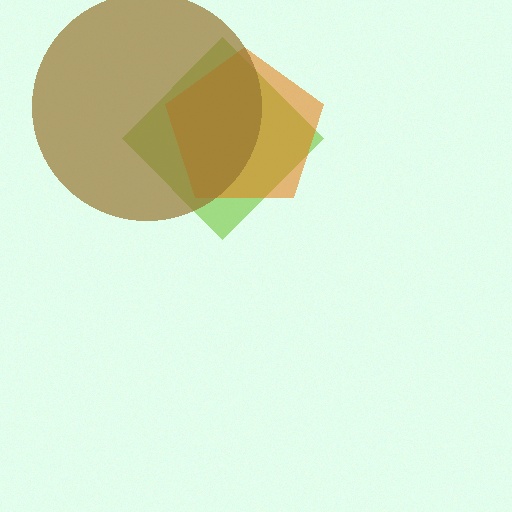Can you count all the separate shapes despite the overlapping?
Yes, there are 3 separate shapes.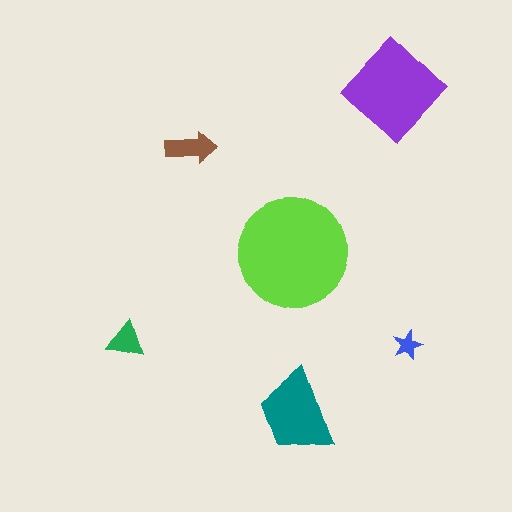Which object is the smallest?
The blue star.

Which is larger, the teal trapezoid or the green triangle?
The teal trapezoid.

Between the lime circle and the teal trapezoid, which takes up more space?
The lime circle.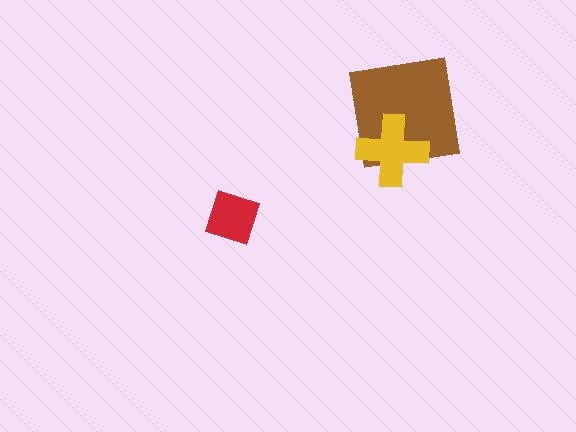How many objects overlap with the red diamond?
0 objects overlap with the red diamond.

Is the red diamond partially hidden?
No, no other shape covers it.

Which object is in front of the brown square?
The yellow cross is in front of the brown square.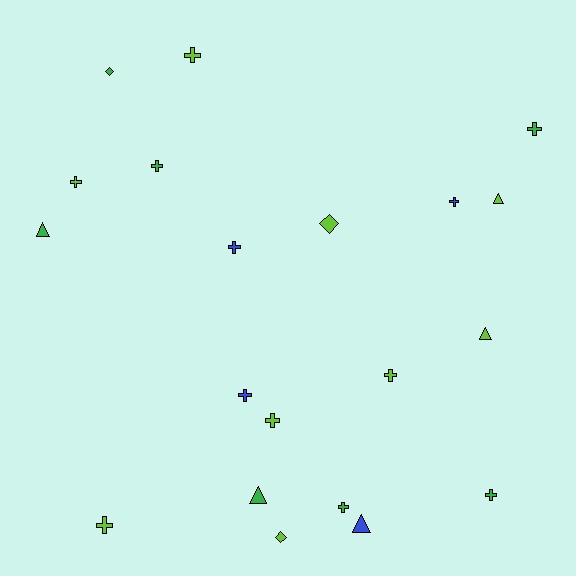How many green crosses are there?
There are 4 green crosses.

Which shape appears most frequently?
Cross, with 12 objects.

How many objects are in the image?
There are 20 objects.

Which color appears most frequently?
Lime, with 9 objects.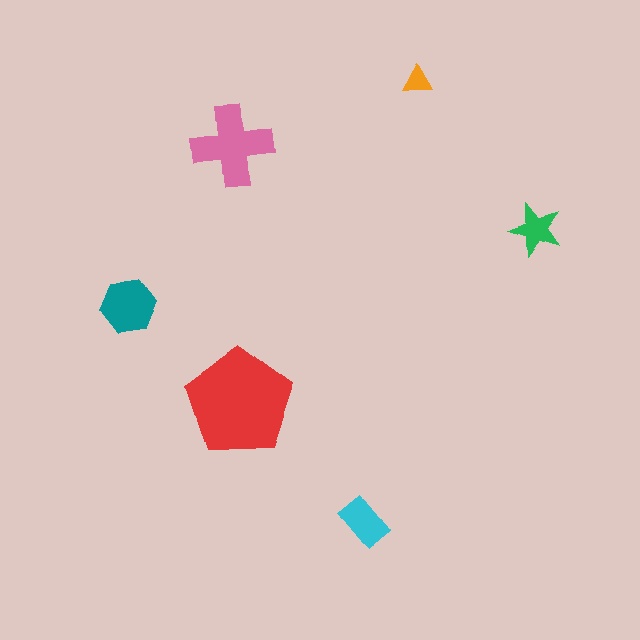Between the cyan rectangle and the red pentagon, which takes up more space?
The red pentagon.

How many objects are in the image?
There are 6 objects in the image.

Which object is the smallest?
The orange triangle.